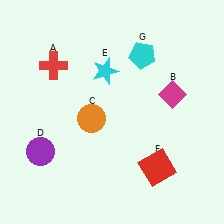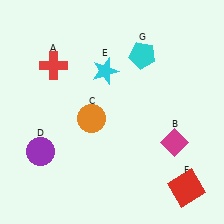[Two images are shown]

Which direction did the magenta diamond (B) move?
The magenta diamond (B) moved down.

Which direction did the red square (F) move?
The red square (F) moved right.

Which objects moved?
The objects that moved are: the magenta diamond (B), the red square (F).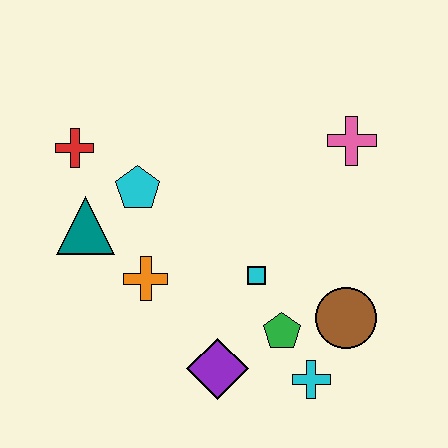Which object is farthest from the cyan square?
The red cross is farthest from the cyan square.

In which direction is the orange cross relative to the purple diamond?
The orange cross is above the purple diamond.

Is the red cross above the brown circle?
Yes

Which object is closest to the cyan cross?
The green pentagon is closest to the cyan cross.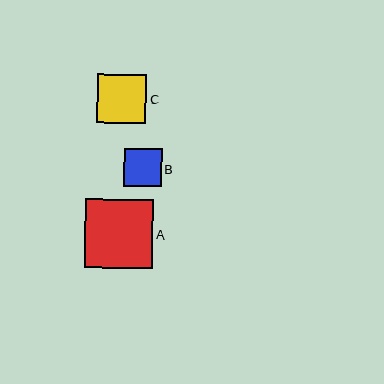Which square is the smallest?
Square B is the smallest with a size of approximately 38 pixels.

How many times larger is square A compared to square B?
Square A is approximately 1.8 times the size of square B.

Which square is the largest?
Square A is the largest with a size of approximately 69 pixels.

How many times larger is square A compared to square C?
Square A is approximately 1.4 times the size of square C.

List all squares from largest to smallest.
From largest to smallest: A, C, B.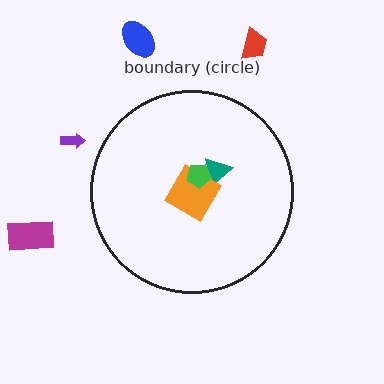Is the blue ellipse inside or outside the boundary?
Outside.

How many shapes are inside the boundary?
3 inside, 4 outside.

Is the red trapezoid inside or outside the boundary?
Outside.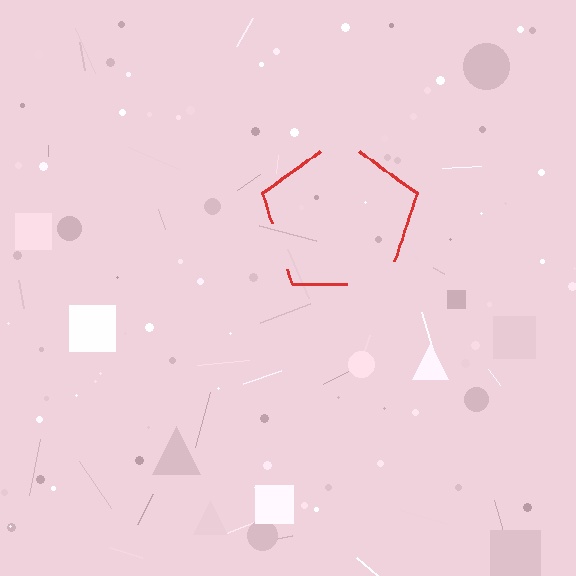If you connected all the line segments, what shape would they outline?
They would outline a pentagon.